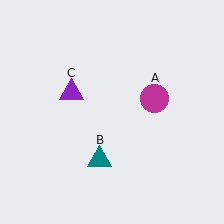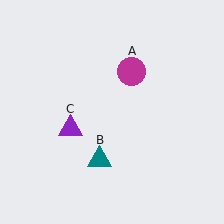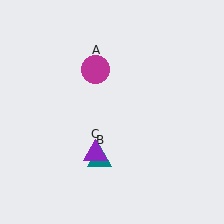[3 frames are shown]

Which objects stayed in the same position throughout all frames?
Teal triangle (object B) remained stationary.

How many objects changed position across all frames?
2 objects changed position: magenta circle (object A), purple triangle (object C).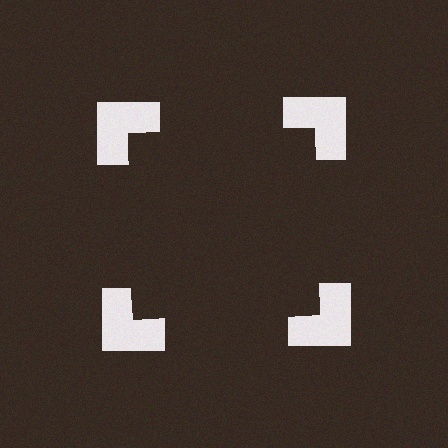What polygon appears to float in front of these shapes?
An illusory square — its edges are inferred from the aligned wedge cuts in the notched squares, not physically drawn.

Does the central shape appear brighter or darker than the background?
It typically appears slightly darker than the background, even though no actual brightness change is drawn.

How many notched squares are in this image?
There are 4 — one at each vertex of the illusory square.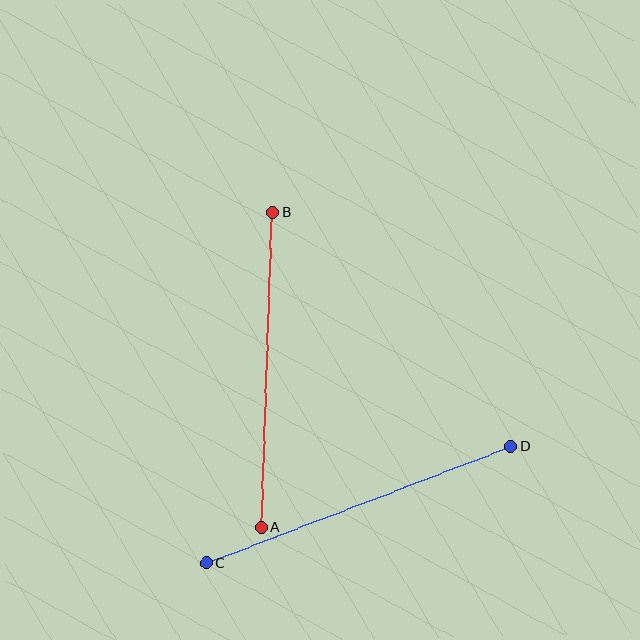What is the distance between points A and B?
The distance is approximately 316 pixels.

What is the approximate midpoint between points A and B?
The midpoint is at approximately (267, 370) pixels.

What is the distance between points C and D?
The distance is approximately 326 pixels.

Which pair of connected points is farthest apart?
Points C and D are farthest apart.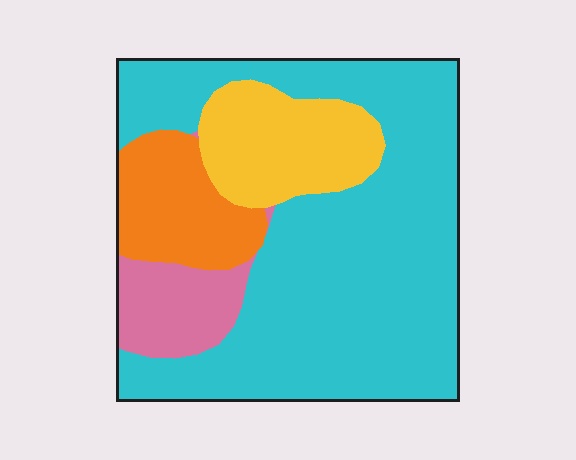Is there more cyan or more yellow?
Cyan.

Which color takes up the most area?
Cyan, at roughly 65%.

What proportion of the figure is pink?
Pink covers roughly 10% of the figure.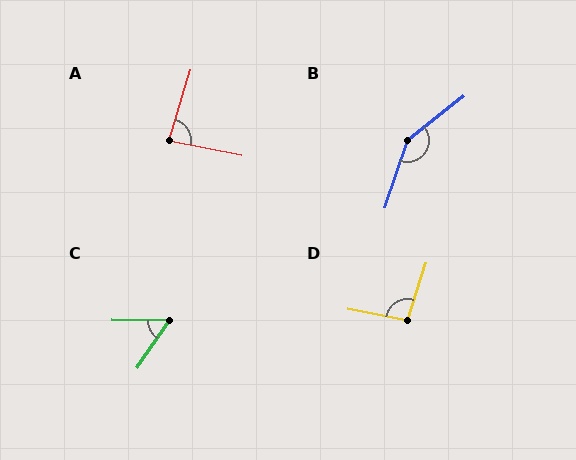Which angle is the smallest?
C, at approximately 56 degrees.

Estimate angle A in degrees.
Approximately 84 degrees.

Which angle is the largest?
B, at approximately 147 degrees.